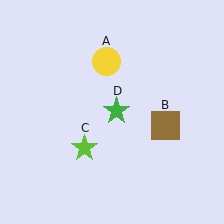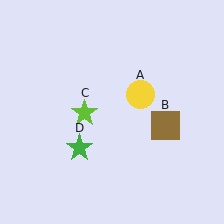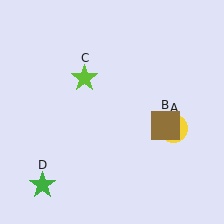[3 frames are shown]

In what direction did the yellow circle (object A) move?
The yellow circle (object A) moved down and to the right.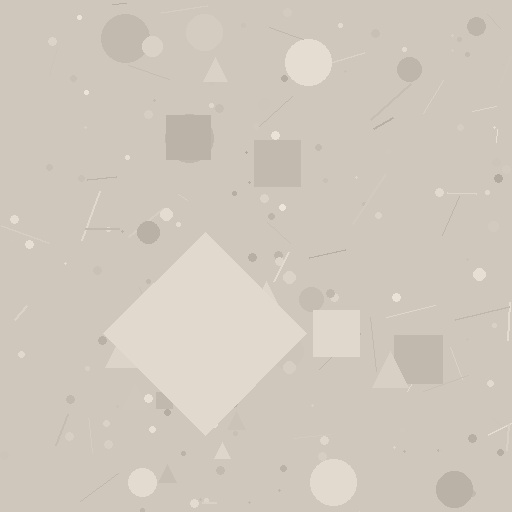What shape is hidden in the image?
A diamond is hidden in the image.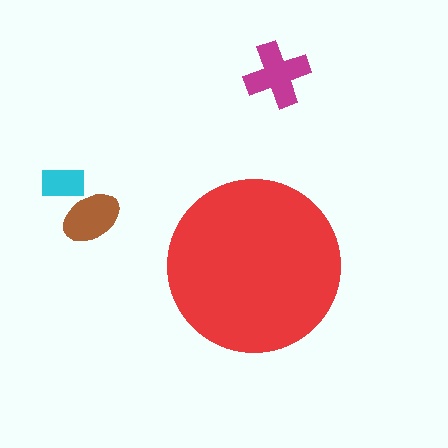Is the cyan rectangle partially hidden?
No, the cyan rectangle is fully visible.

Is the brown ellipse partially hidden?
No, the brown ellipse is fully visible.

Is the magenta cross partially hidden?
No, the magenta cross is fully visible.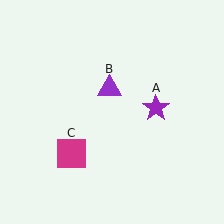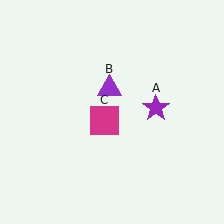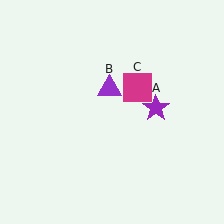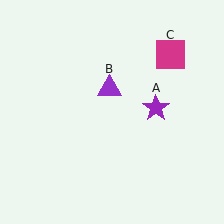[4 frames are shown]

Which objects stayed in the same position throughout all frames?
Purple star (object A) and purple triangle (object B) remained stationary.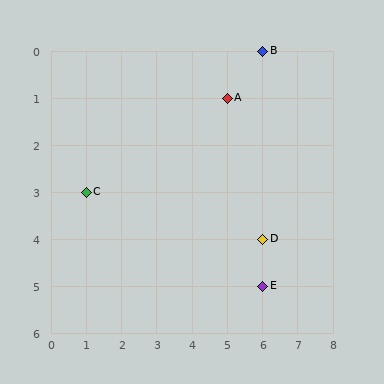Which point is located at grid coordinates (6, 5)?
Point E is at (6, 5).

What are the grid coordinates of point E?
Point E is at grid coordinates (6, 5).